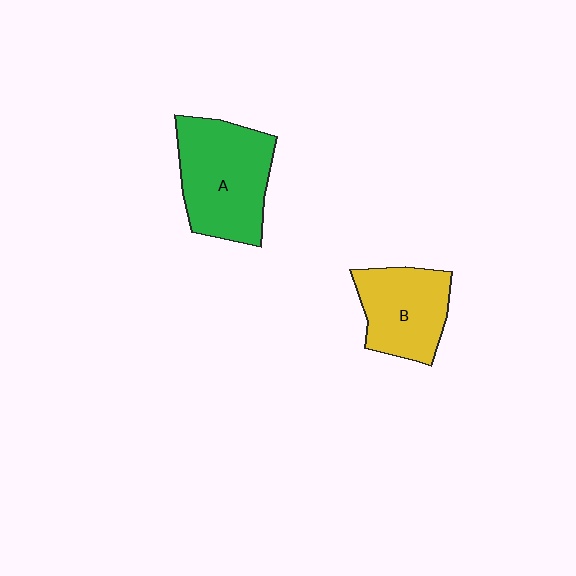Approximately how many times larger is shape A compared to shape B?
Approximately 1.3 times.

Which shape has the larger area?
Shape A (green).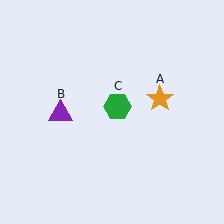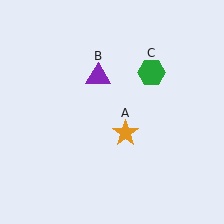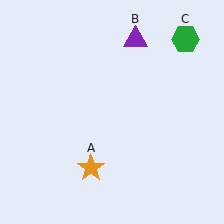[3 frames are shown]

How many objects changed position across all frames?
3 objects changed position: orange star (object A), purple triangle (object B), green hexagon (object C).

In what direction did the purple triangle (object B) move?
The purple triangle (object B) moved up and to the right.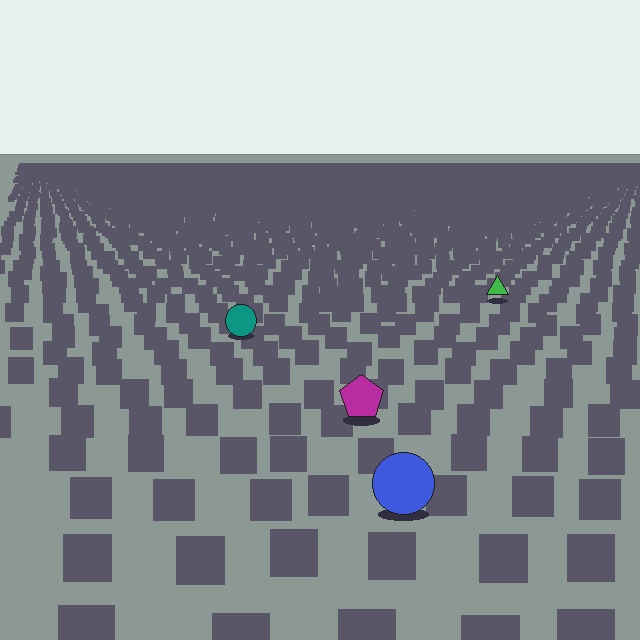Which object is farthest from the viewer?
The green triangle is farthest from the viewer. It appears smaller and the ground texture around it is denser.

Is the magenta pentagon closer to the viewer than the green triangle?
Yes. The magenta pentagon is closer — you can tell from the texture gradient: the ground texture is coarser near it.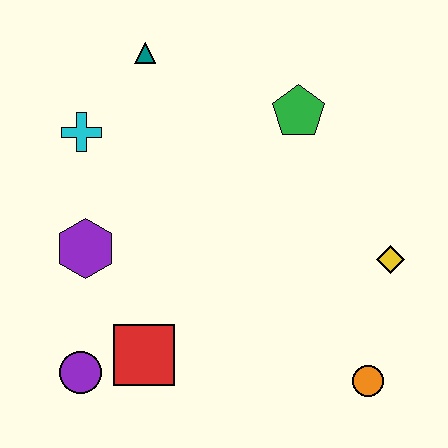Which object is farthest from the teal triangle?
The orange circle is farthest from the teal triangle.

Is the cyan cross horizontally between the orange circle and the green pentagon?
No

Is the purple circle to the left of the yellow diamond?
Yes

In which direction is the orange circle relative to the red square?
The orange circle is to the right of the red square.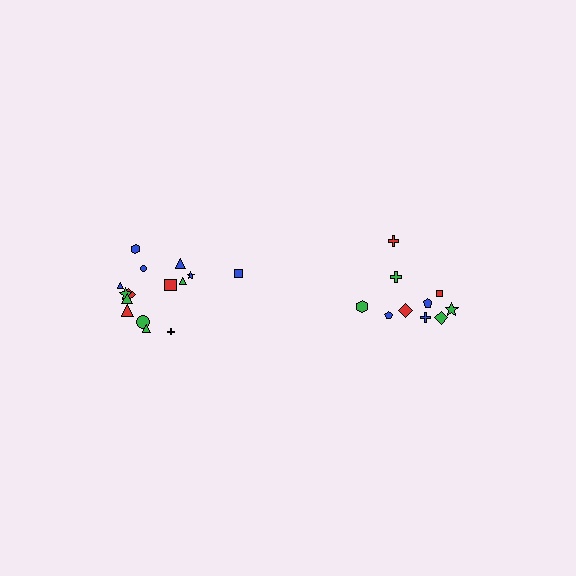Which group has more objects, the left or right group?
The left group.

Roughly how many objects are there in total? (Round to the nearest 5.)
Roughly 25 objects in total.